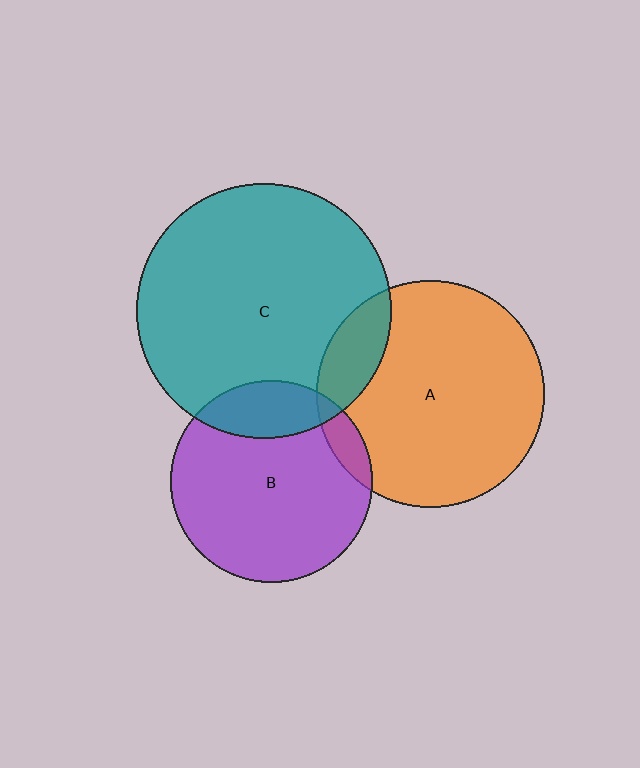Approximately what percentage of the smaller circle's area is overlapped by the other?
Approximately 15%.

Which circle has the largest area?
Circle C (teal).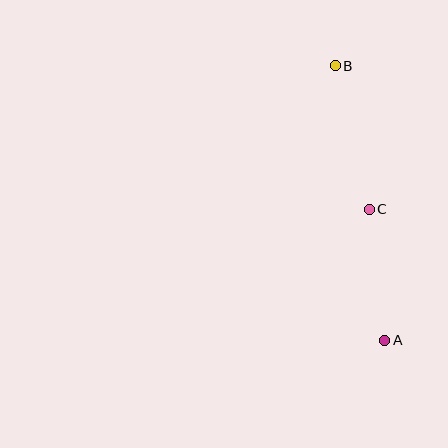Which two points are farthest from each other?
Points A and B are farthest from each other.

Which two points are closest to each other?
Points A and C are closest to each other.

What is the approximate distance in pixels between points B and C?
The distance between B and C is approximately 148 pixels.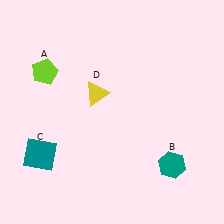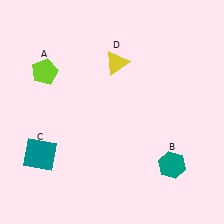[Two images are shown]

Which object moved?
The yellow triangle (D) moved up.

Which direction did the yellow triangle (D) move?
The yellow triangle (D) moved up.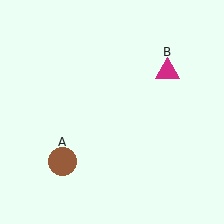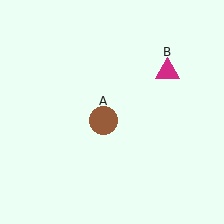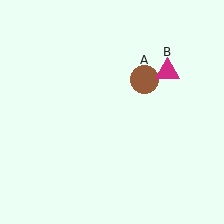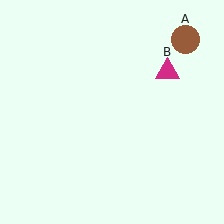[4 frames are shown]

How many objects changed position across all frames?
1 object changed position: brown circle (object A).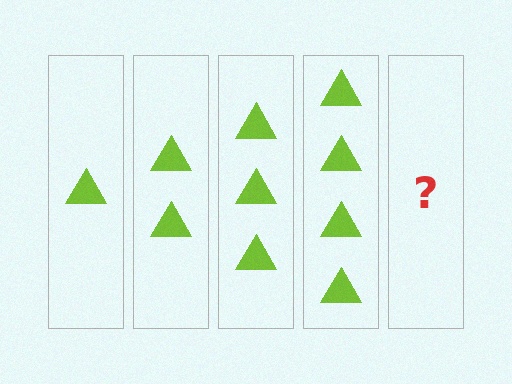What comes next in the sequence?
The next element should be 5 triangles.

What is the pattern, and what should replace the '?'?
The pattern is that each step adds one more triangle. The '?' should be 5 triangles.